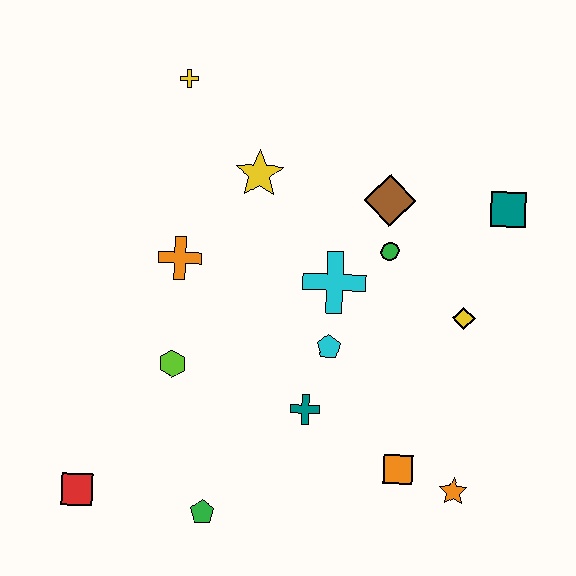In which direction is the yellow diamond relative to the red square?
The yellow diamond is to the right of the red square.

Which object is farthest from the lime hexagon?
The teal square is farthest from the lime hexagon.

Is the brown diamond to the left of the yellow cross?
No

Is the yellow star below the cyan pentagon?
No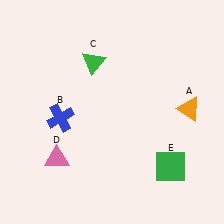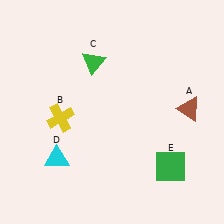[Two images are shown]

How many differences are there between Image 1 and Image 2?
There are 3 differences between the two images.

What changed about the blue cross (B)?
In Image 1, B is blue. In Image 2, it changed to yellow.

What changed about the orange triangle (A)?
In Image 1, A is orange. In Image 2, it changed to brown.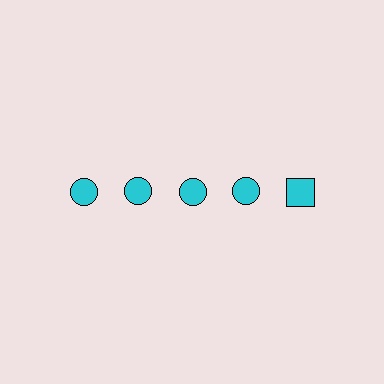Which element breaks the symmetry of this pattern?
The cyan square in the top row, rightmost column breaks the symmetry. All other shapes are cyan circles.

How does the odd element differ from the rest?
It has a different shape: square instead of circle.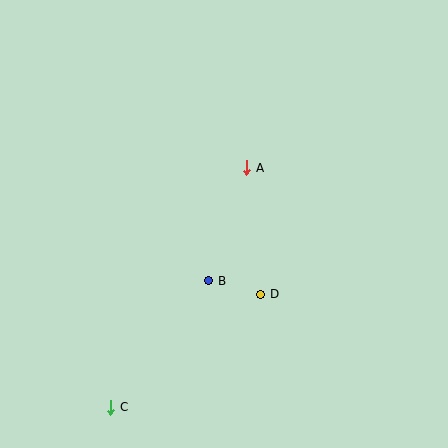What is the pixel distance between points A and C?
The distance between A and C is 275 pixels.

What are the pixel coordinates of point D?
Point D is at (261, 294).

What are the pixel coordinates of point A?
Point A is at (247, 168).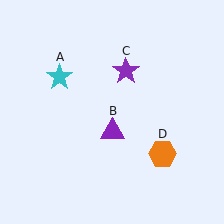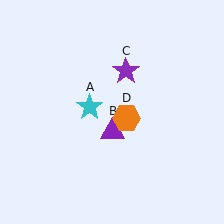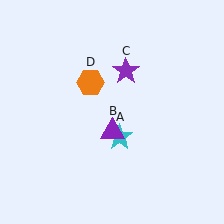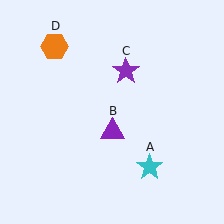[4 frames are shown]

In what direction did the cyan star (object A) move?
The cyan star (object A) moved down and to the right.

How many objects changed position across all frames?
2 objects changed position: cyan star (object A), orange hexagon (object D).